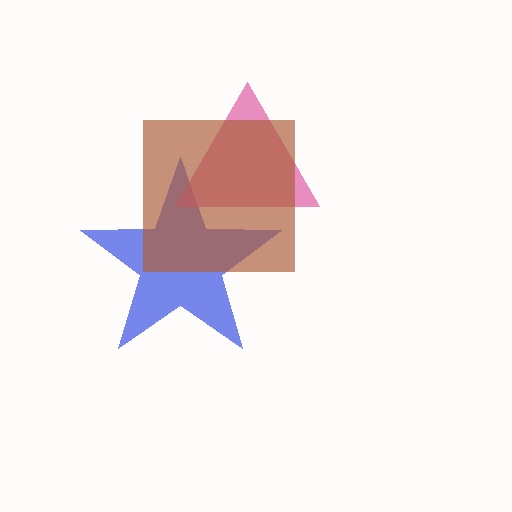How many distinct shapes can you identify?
There are 3 distinct shapes: a blue star, a pink triangle, a brown square.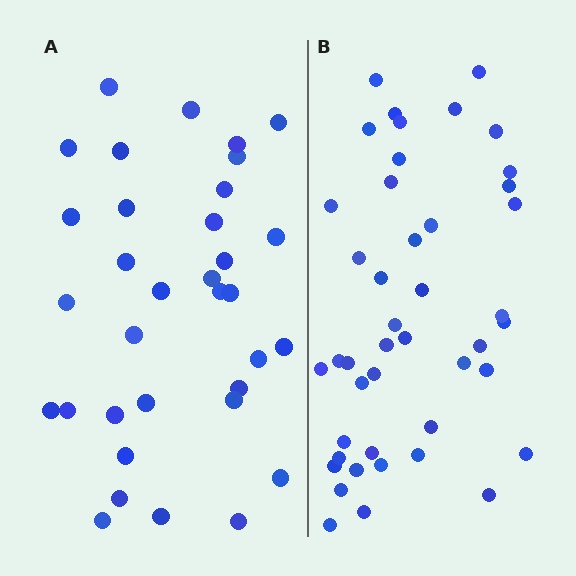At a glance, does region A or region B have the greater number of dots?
Region B (the right region) has more dots.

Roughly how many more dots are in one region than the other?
Region B has roughly 10 or so more dots than region A.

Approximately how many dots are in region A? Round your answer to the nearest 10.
About 30 dots. (The exact count is 34, which rounds to 30.)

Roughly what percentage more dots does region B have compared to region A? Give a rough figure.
About 30% more.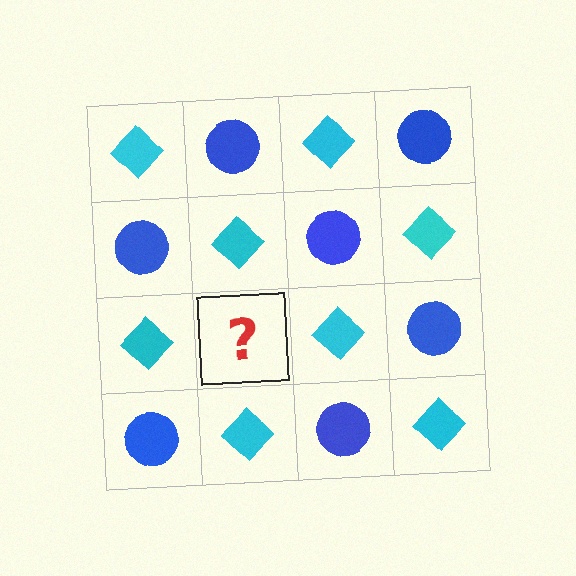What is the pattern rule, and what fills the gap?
The rule is that it alternates cyan diamond and blue circle in a checkerboard pattern. The gap should be filled with a blue circle.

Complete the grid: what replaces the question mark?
The question mark should be replaced with a blue circle.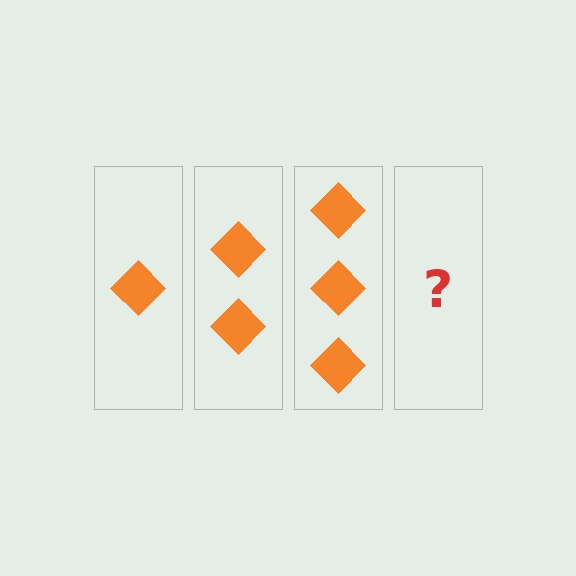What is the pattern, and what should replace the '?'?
The pattern is that each step adds one more diamond. The '?' should be 4 diamonds.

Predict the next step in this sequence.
The next step is 4 diamonds.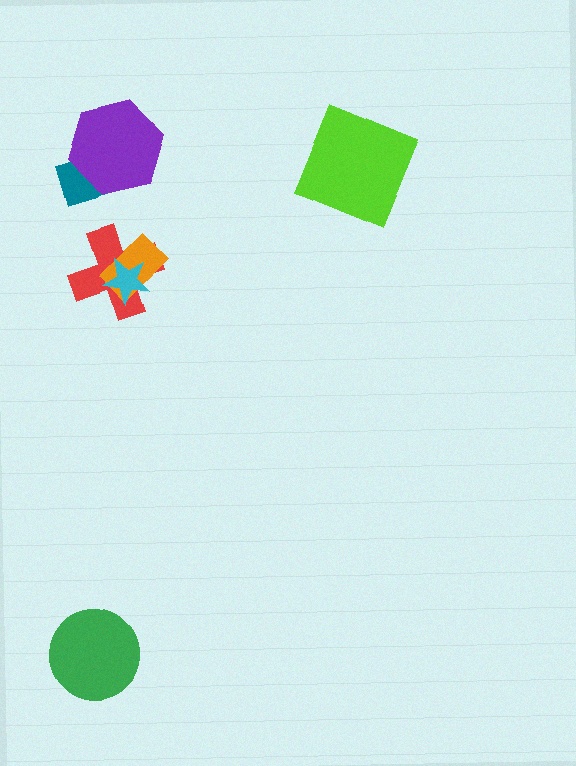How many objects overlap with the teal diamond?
1 object overlaps with the teal diamond.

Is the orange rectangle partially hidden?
Yes, it is partially covered by another shape.